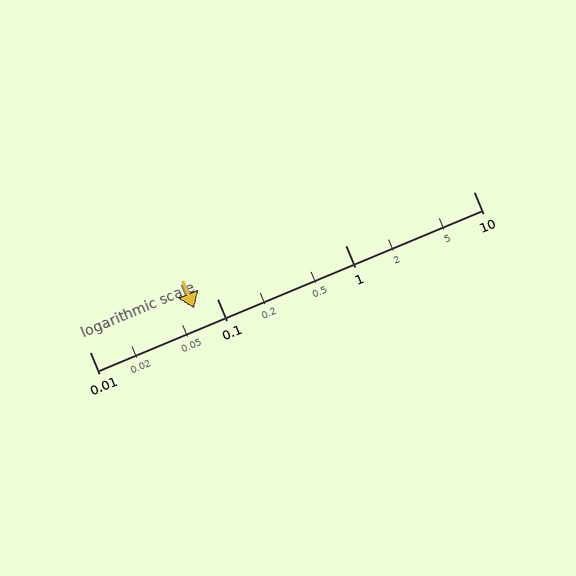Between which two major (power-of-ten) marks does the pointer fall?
The pointer is between 0.01 and 0.1.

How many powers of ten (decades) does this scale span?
The scale spans 3 decades, from 0.01 to 10.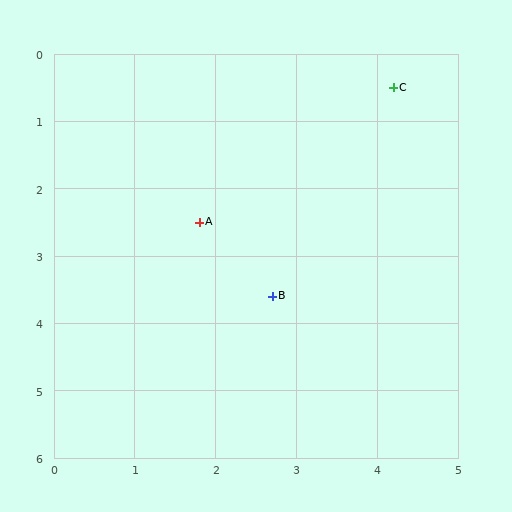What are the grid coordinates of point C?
Point C is at approximately (4.2, 0.5).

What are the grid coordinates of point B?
Point B is at approximately (2.7, 3.6).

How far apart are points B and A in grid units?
Points B and A are about 1.4 grid units apart.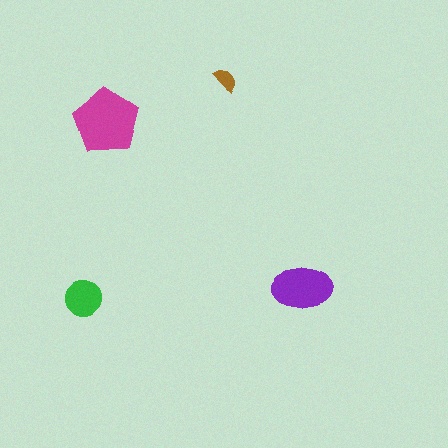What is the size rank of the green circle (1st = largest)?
3rd.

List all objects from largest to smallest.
The magenta pentagon, the purple ellipse, the green circle, the brown semicircle.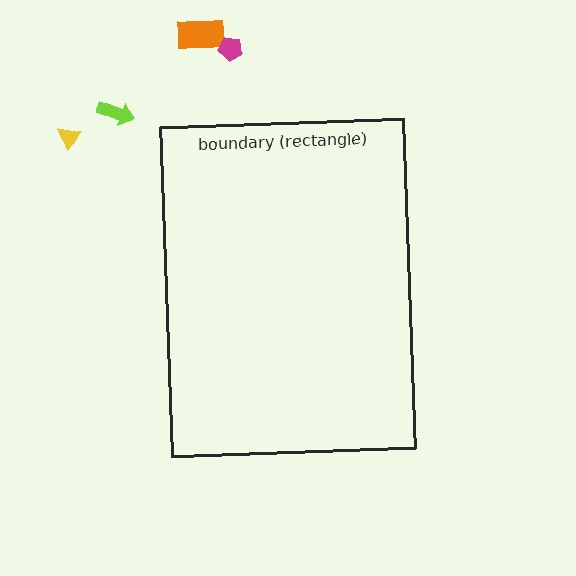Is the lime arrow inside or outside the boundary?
Outside.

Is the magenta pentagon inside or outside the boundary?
Outside.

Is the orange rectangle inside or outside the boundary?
Outside.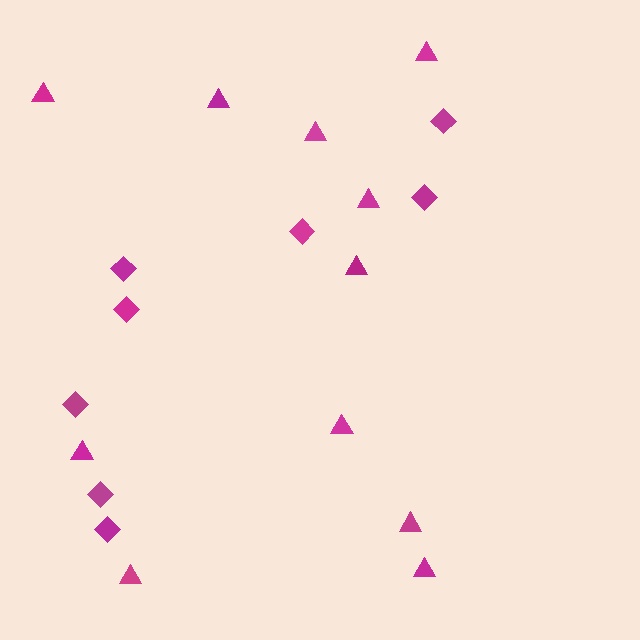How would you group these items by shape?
There are 2 groups: one group of triangles (11) and one group of diamonds (8).